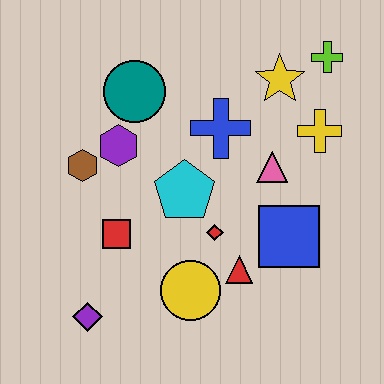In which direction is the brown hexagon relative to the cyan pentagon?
The brown hexagon is to the left of the cyan pentagon.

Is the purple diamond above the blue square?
No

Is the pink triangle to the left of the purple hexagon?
No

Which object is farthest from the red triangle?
The lime cross is farthest from the red triangle.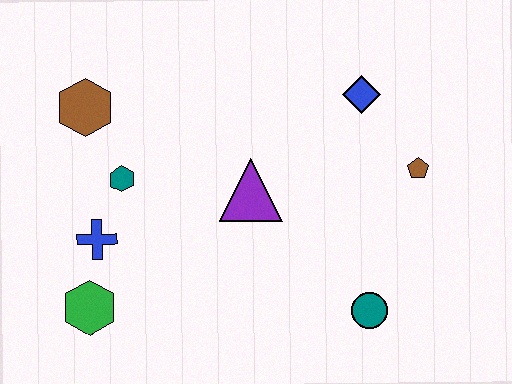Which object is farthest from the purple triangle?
The green hexagon is farthest from the purple triangle.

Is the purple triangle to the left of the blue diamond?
Yes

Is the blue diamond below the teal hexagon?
No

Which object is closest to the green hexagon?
The blue cross is closest to the green hexagon.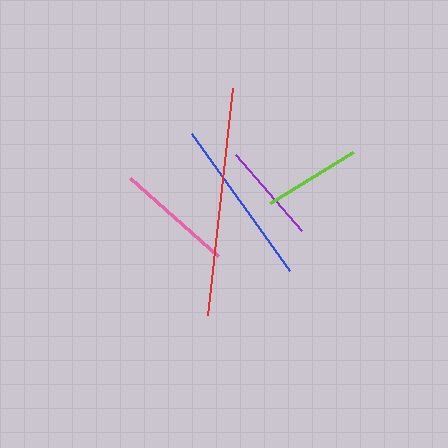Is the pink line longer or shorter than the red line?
The red line is longer than the pink line.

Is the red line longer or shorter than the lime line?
The red line is longer than the lime line.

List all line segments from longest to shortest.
From longest to shortest: red, blue, pink, purple, lime.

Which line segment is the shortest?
The lime line is the shortest at approximately 98 pixels.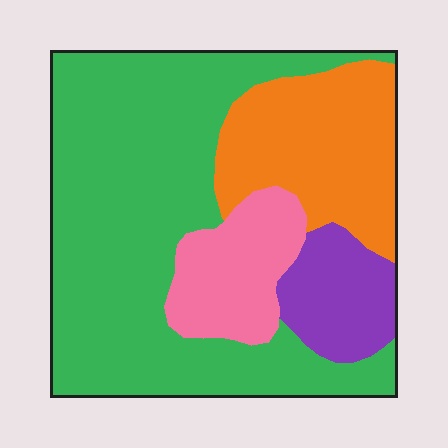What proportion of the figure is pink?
Pink covers around 15% of the figure.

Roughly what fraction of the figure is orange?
Orange takes up about one fifth (1/5) of the figure.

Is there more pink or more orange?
Orange.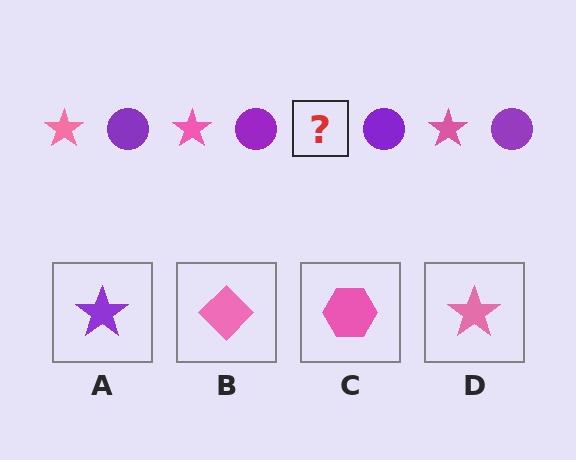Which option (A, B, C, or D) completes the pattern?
D.